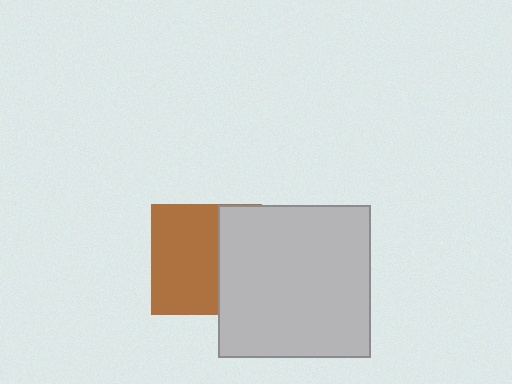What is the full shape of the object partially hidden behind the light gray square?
The partially hidden object is a brown square.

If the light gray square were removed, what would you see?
You would see the complete brown square.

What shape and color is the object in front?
The object in front is a light gray square.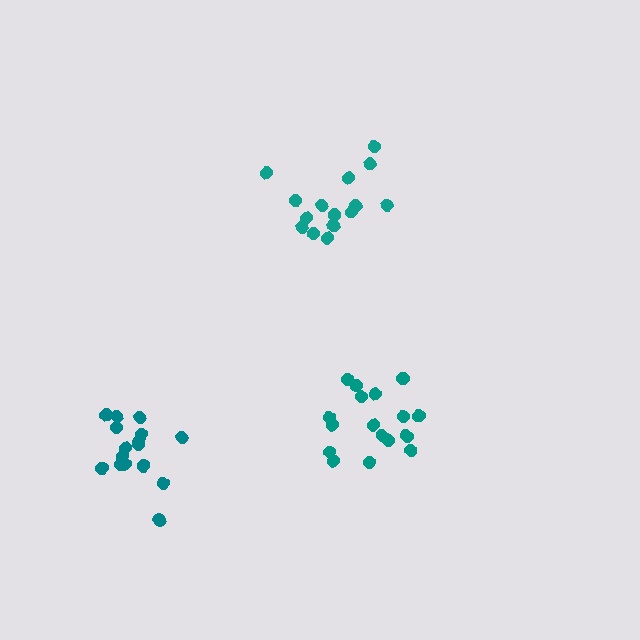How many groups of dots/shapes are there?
There are 3 groups.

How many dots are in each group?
Group 1: 15 dots, Group 2: 18 dots, Group 3: 16 dots (49 total).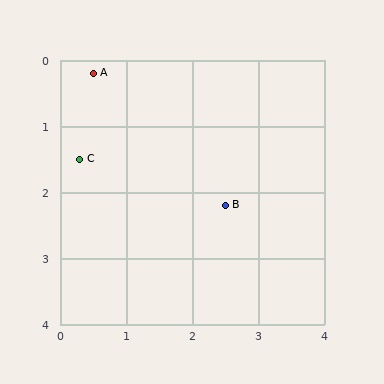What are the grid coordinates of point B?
Point B is at approximately (2.5, 2.2).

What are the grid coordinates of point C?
Point C is at approximately (0.3, 1.5).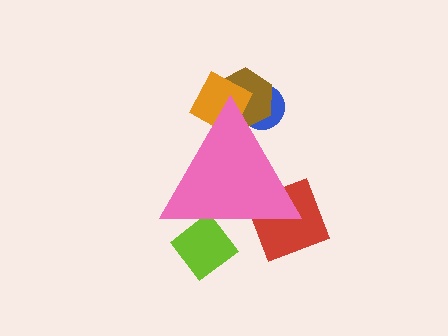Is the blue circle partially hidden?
Yes, the blue circle is partially hidden behind the pink triangle.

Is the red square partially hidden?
Yes, the red square is partially hidden behind the pink triangle.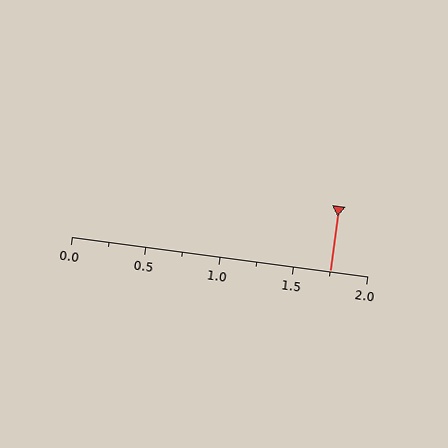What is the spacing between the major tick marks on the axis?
The major ticks are spaced 0.5 apart.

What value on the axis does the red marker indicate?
The marker indicates approximately 1.75.